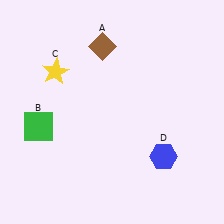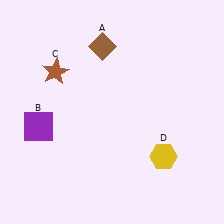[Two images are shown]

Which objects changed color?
B changed from green to purple. C changed from yellow to brown. D changed from blue to yellow.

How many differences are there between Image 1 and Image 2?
There are 3 differences between the two images.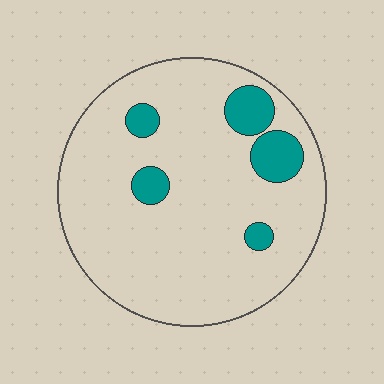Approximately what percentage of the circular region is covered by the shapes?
Approximately 10%.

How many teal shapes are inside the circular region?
5.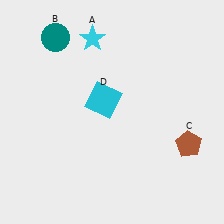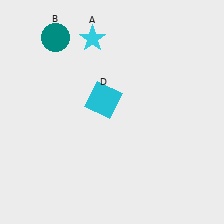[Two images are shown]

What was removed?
The brown pentagon (C) was removed in Image 2.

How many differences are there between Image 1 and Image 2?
There is 1 difference between the two images.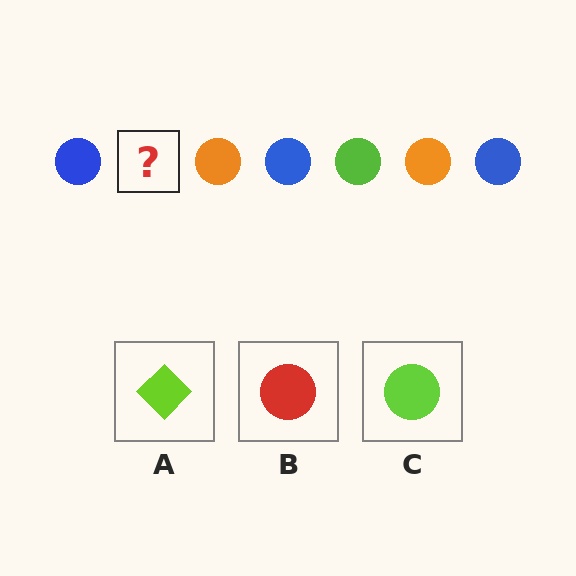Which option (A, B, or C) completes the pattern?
C.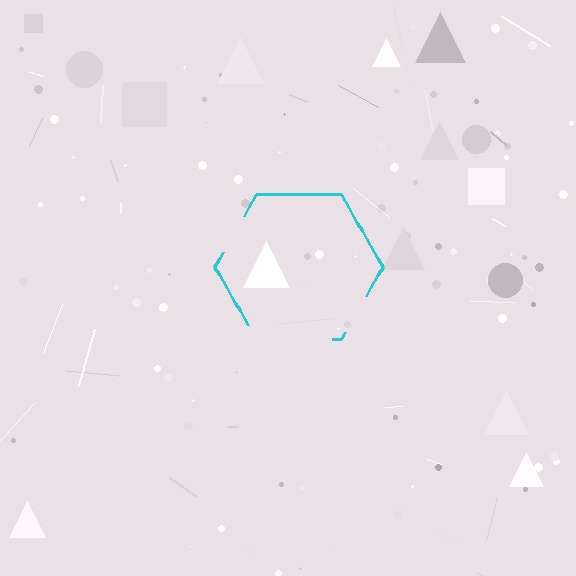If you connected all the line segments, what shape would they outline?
They would outline a hexagon.